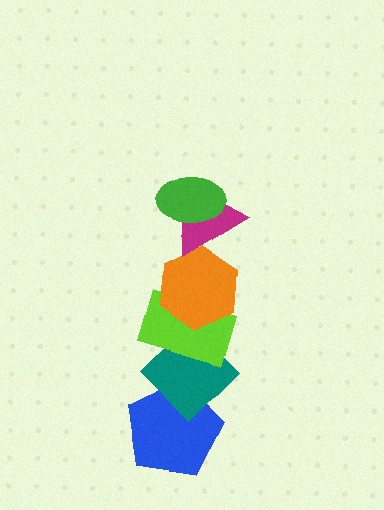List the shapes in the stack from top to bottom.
From top to bottom: the green ellipse, the magenta triangle, the orange hexagon, the lime rectangle, the teal diamond, the blue pentagon.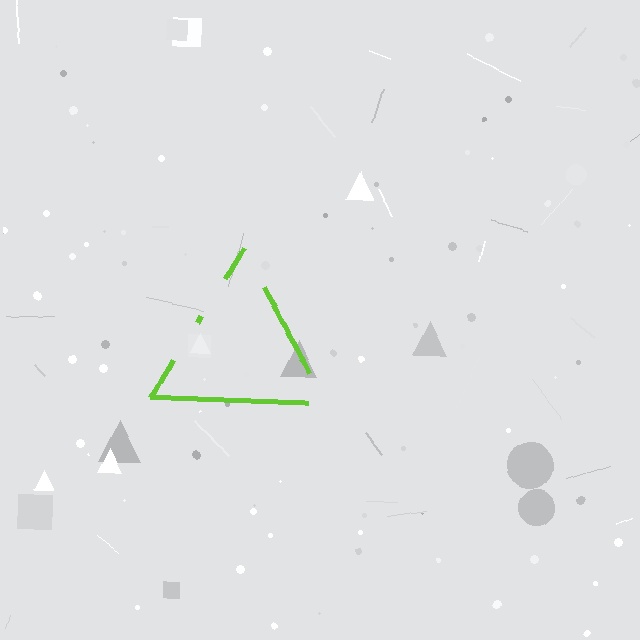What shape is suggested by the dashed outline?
The dashed outline suggests a triangle.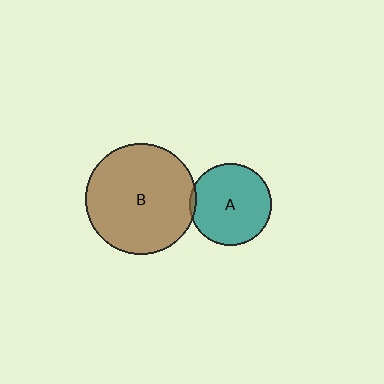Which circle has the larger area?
Circle B (brown).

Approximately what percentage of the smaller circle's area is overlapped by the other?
Approximately 5%.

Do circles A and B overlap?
Yes.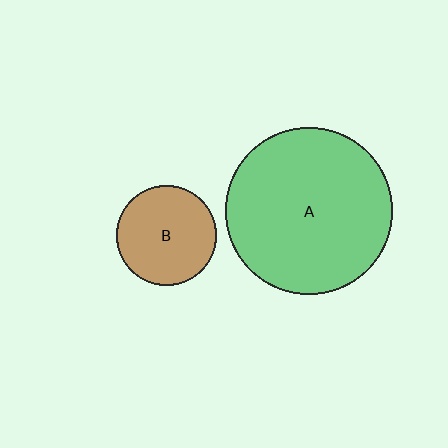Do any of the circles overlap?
No, none of the circles overlap.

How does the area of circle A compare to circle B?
Approximately 2.8 times.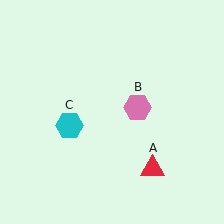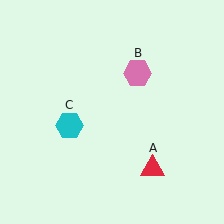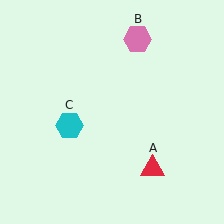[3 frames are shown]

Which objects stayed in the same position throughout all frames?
Red triangle (object A) and cyan hexagon (object C) remained stationary.